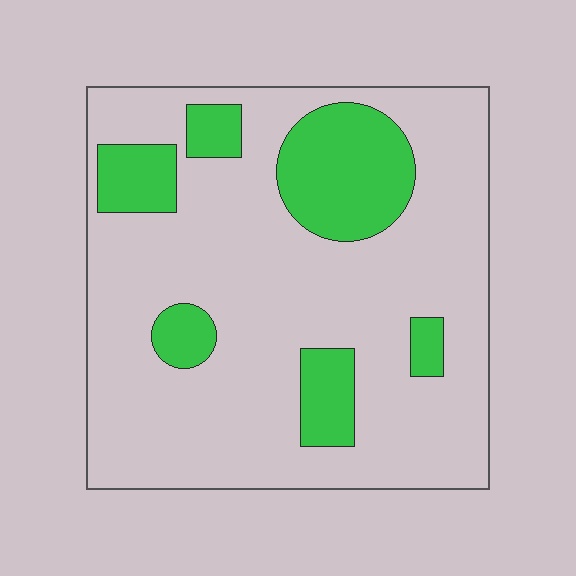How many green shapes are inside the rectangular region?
6.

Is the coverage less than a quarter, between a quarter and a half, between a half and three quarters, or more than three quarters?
Less than a quarter.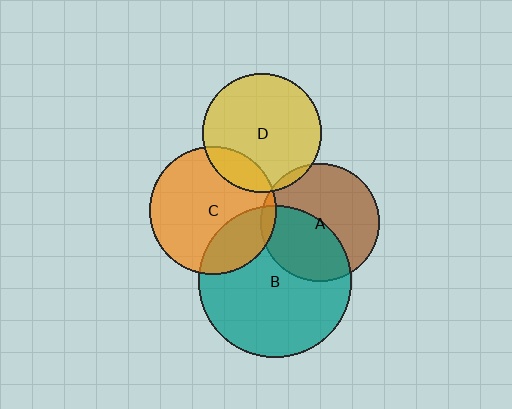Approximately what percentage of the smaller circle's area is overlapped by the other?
Approximately 15%.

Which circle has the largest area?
Circle B (teal).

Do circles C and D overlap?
Yes.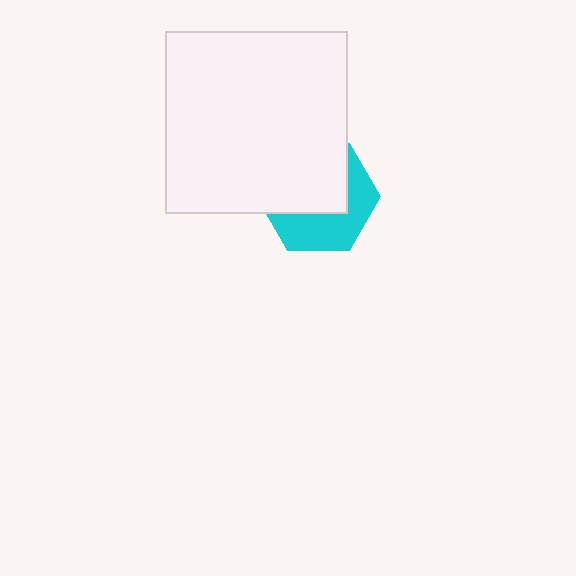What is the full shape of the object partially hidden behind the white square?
The partially hidden object is a cyan hexagon.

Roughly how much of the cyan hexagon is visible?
About half of it is visible (roughly 46%).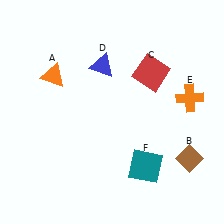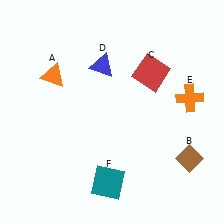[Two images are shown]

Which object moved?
The teal square (F) moved left.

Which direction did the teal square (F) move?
The teal square (F) moved left.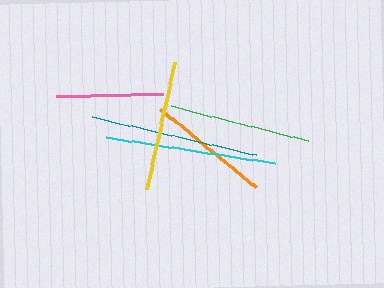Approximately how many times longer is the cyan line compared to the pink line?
The cyan line is approximately 1.6 times the length of the pink line.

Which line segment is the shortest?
The pink line is the shortest at approximately 107 pixels.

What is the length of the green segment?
The green segment is approximately 141 pixels long.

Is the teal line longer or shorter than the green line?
The teal line is longer than the green line.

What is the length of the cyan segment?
The cyan segment is approximately 171 pixels long.